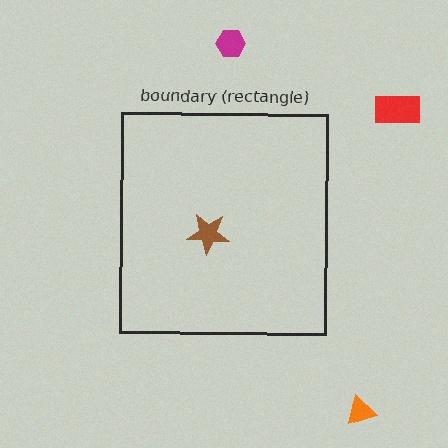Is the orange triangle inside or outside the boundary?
Outside.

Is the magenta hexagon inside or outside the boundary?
Outside.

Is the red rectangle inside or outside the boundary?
Outside.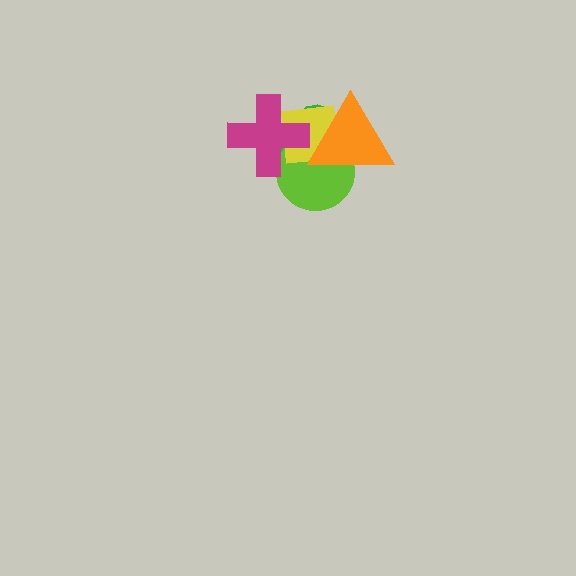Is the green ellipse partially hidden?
Yes, it is partially covered by another shape.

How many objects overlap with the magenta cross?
3 objects overlap with the magenta cross.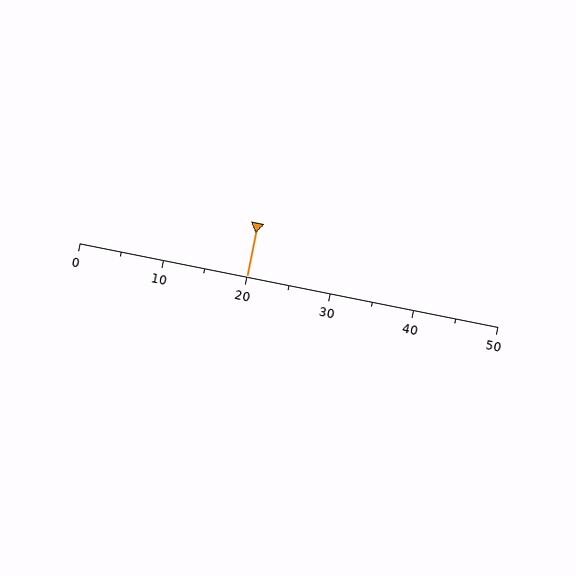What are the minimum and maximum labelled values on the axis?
The axis runs from 0 to 50.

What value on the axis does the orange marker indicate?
The marker indicates approximately 20.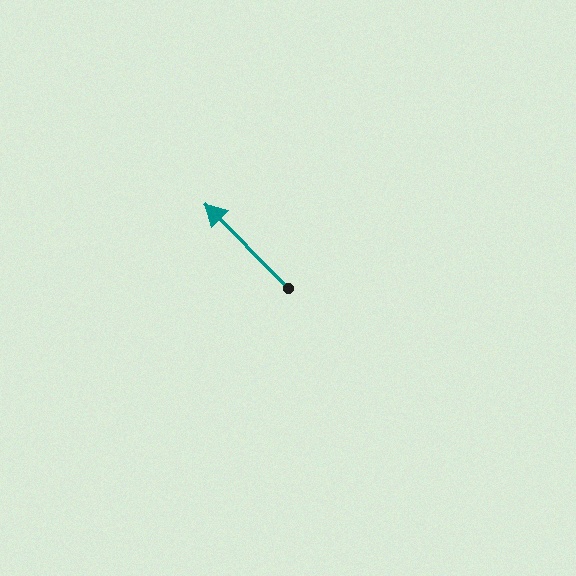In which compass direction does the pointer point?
Northwest.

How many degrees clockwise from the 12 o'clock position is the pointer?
Approximately 315 degrees.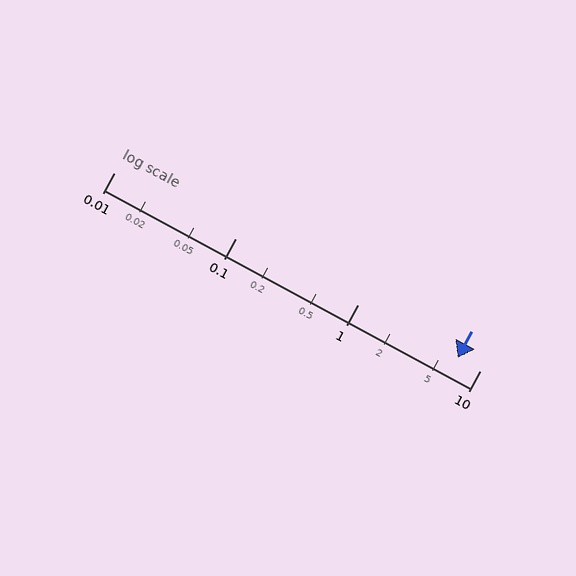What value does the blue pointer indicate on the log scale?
The pointer indicates approximately 6.5.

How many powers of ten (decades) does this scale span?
The scale spans 3 decades, from 0.01 to 10.